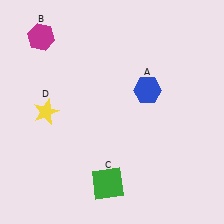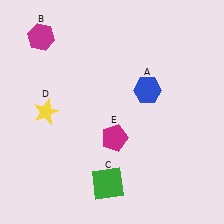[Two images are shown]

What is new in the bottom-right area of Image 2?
A magenta pentagon (E) was added in the bottom-right area of Image 2.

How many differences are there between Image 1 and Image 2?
There is 1 difference between the two images.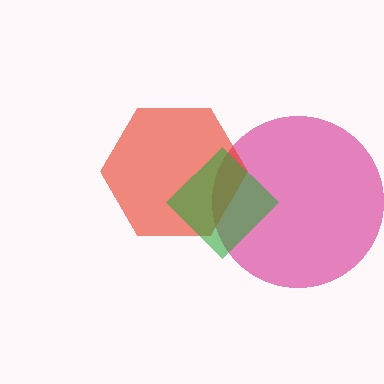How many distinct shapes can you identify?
There are 3 distinct shapes: a magenta circle, a red hexagon, a green diamond.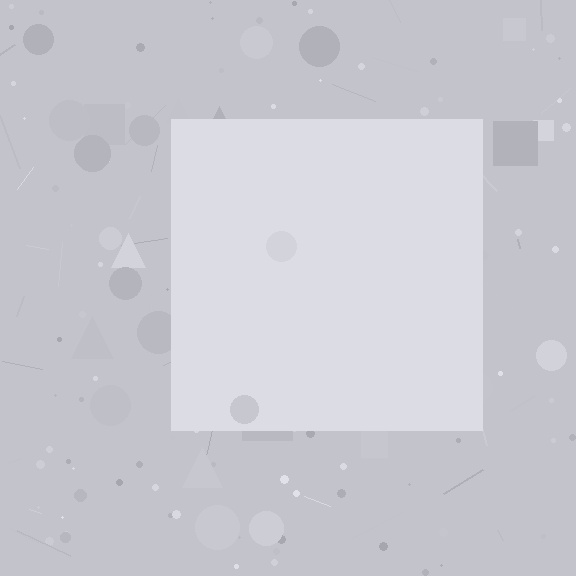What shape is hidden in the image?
A square is hidden in the image.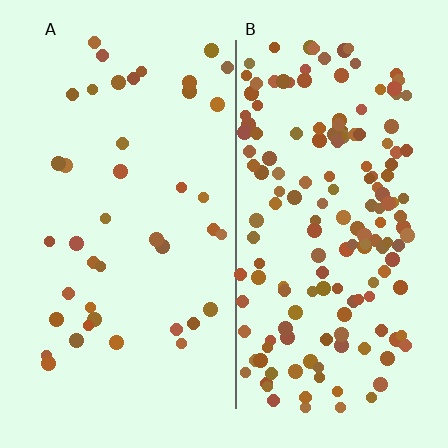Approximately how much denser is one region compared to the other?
Approximately 4.0× — region B over region A.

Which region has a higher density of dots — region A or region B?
B (the right).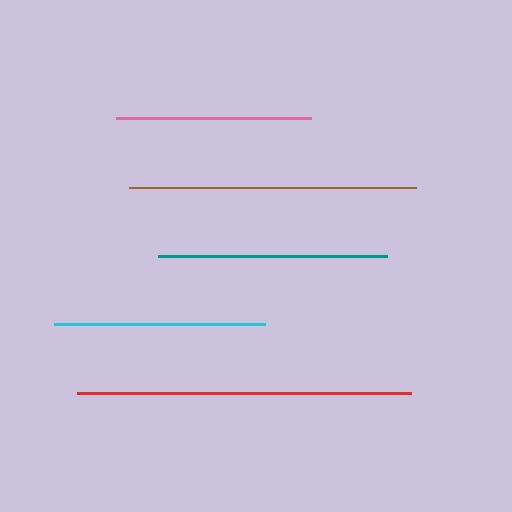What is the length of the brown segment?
The brown segment is approximately 287 pixels long.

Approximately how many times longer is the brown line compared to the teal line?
The brown line is approximately 1.3 times the length of the teal line.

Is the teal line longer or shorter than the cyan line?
The teal line is longer than the cyan line.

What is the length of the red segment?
The red segment is approximately 335 pixels long.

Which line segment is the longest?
The red line is the longest at approximately 335 pixels.